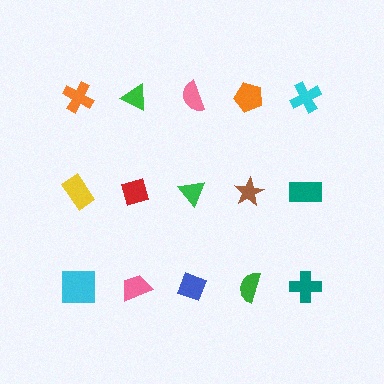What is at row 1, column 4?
An orange pentagon.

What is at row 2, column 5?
A teal rectangle.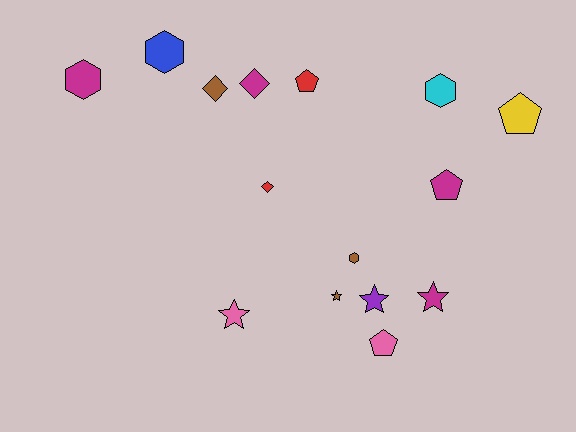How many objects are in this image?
There are 15 objects.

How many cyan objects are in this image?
There is 1 cyan object.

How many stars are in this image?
There are 4 stars.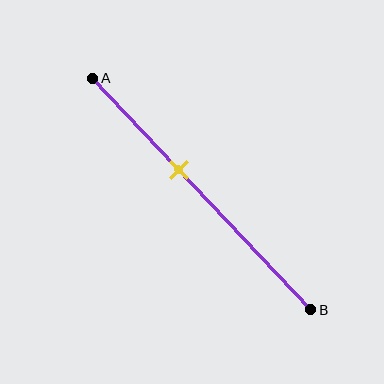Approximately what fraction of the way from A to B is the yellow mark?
The yellow mark is approximately 40% of the way from A to B.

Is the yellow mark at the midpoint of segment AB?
No, the mark is at about 40% from A, not at the 50% midpoint.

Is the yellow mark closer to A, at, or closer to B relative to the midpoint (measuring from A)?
The yellow mark is closer to point A than the midpoint of segment AB.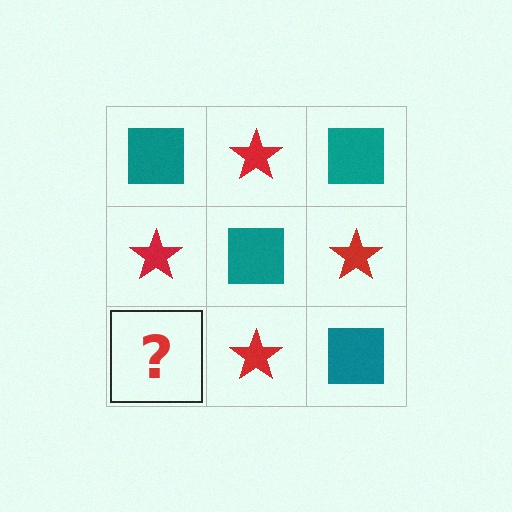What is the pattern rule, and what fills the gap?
The rule is that it alternates teal square and red star in a checkerboard pattern. The gap should be filled with a teal square.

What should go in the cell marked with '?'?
The missing cell should contain a teal square.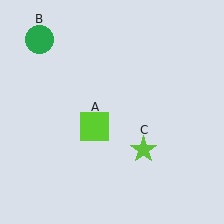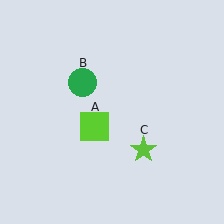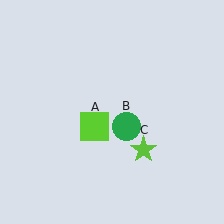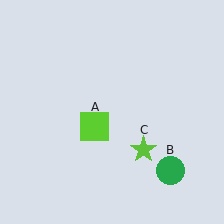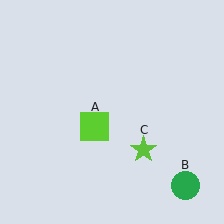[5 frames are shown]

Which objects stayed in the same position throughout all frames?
Lime square (object A) and lime star (object C) remained stationary.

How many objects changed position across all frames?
1 object changed position: green circle (object B).